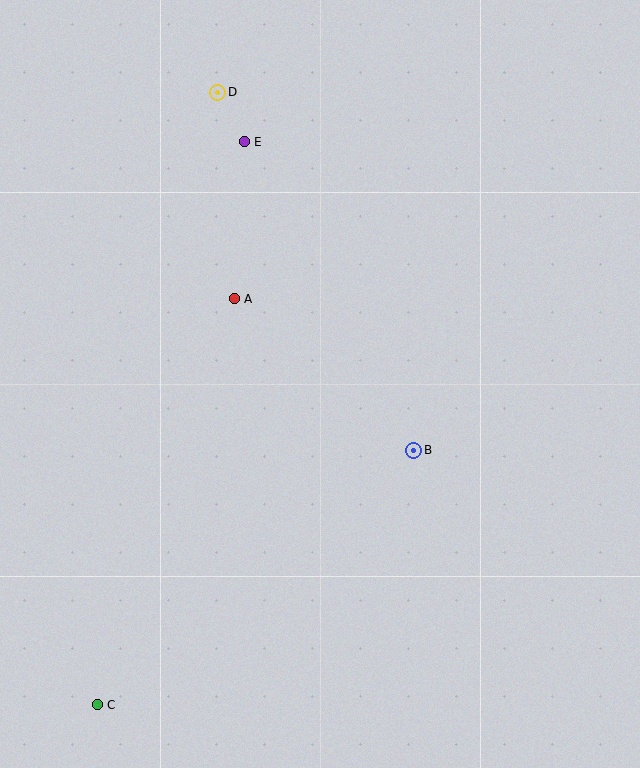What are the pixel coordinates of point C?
Point C is at (97, 705).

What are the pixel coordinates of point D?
Point D is at (218, 92).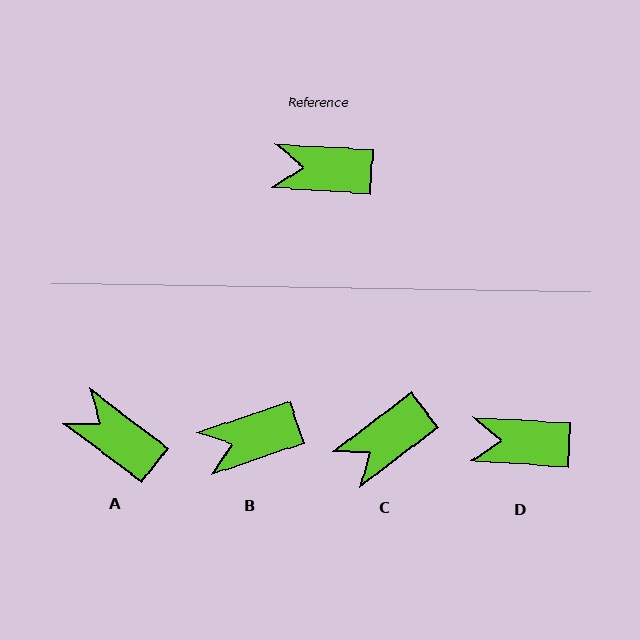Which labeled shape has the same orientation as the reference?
D.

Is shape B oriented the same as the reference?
No, it is off by about 22 degrees.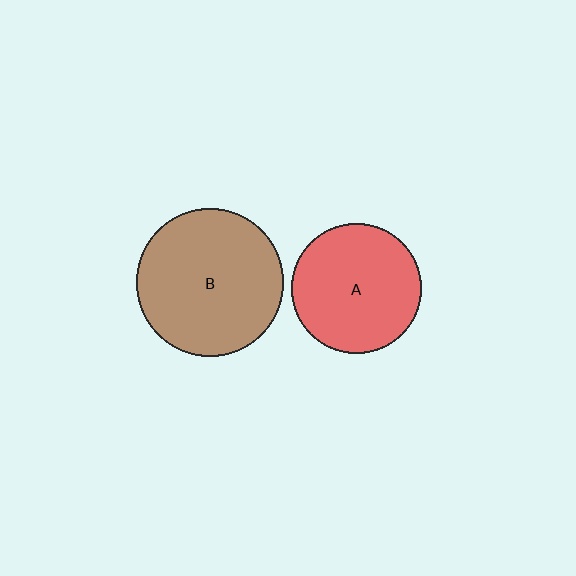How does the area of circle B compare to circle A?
Approximately 1.3 times.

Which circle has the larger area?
Circle B (brown).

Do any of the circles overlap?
No, none of the circles overlap.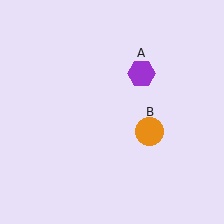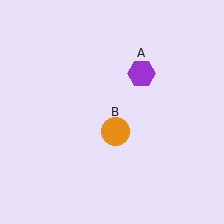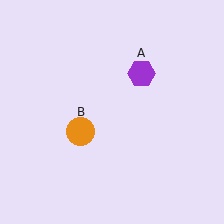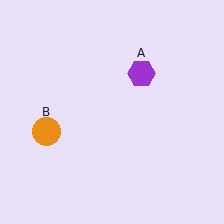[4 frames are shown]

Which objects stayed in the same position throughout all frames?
Purple hexagon (object A) remained stationary.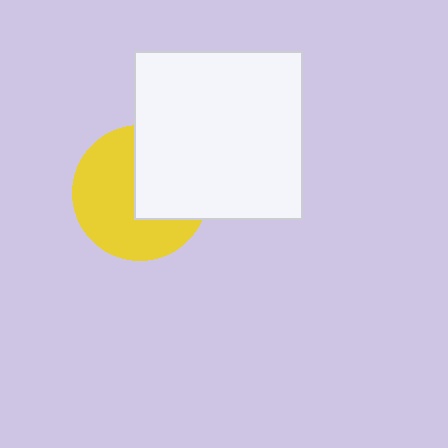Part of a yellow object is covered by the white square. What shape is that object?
It is a circle.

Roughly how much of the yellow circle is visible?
About half of it is visible (roughly 59%).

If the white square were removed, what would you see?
You would see the complete yellow circle.